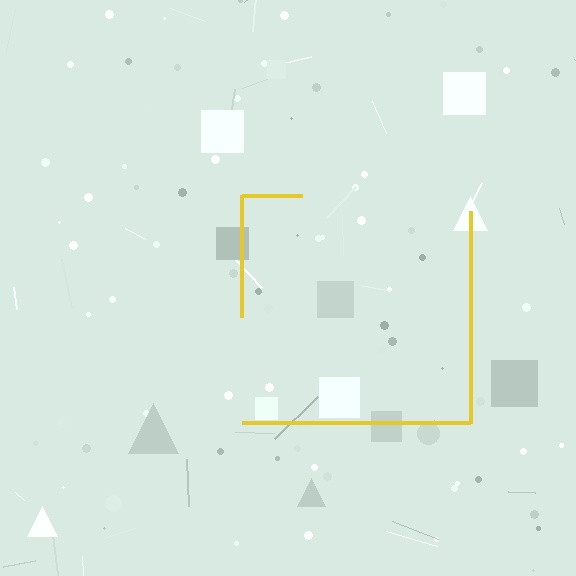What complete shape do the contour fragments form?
The contour fragments form a square.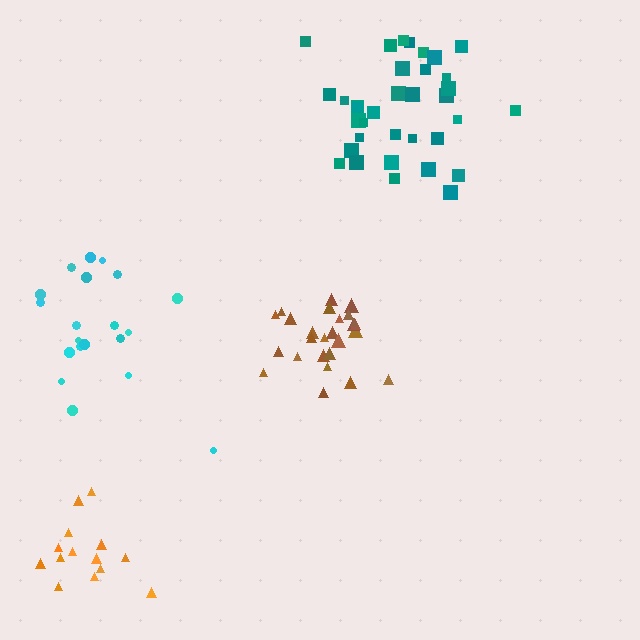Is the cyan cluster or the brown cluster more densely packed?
Brown.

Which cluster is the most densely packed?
Brown.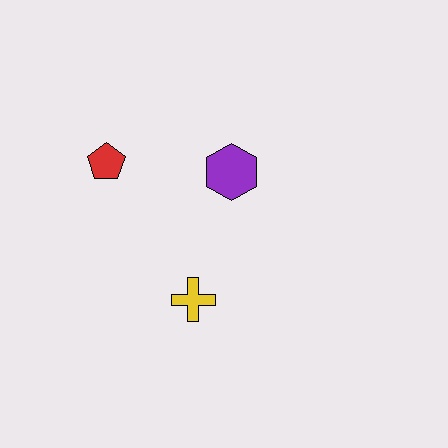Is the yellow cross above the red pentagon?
No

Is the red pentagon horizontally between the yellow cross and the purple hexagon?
No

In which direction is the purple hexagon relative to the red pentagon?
The purple hexagon is to the right of the red pentagon.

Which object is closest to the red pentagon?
The purple hexagon is closest to the red pentagon.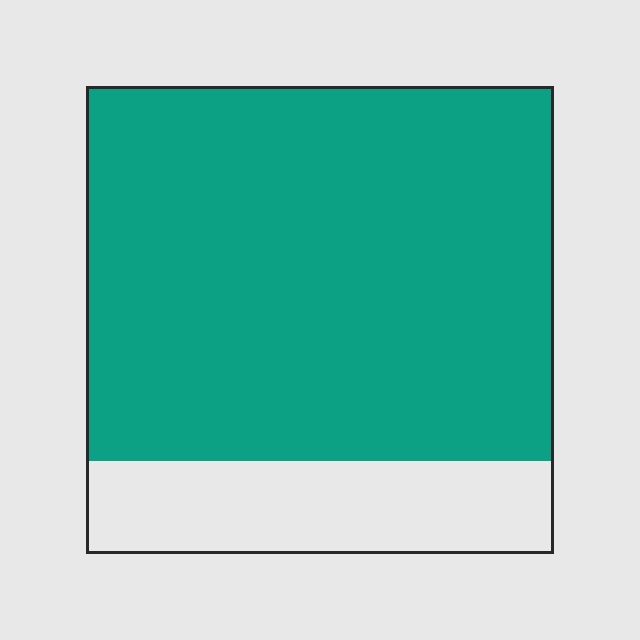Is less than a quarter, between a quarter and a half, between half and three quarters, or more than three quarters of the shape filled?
More than three quarters.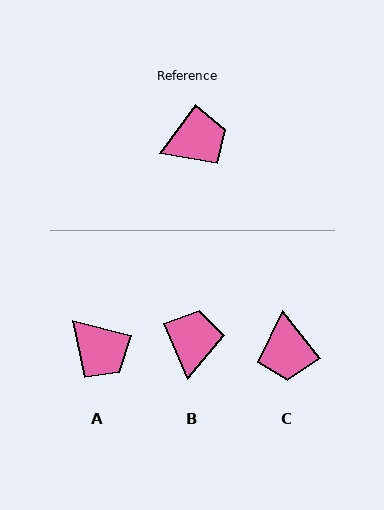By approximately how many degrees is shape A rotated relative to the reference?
Approximately 68 degrees clockwise.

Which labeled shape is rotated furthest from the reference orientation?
C, about 106 degrees away.